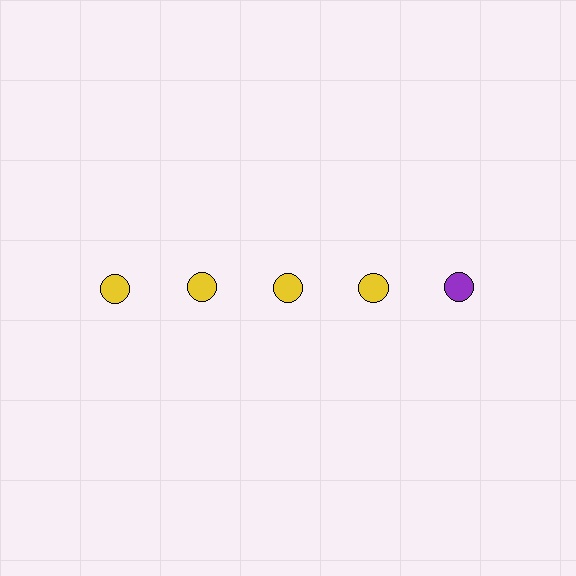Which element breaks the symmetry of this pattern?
The purple circle in the top row, rightmost column breaks the symmetry. All other shapes are yellow circles.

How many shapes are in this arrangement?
There are 5 shapes arranged in a grid pattern.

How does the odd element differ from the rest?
It has a different color: purple instead of yellow.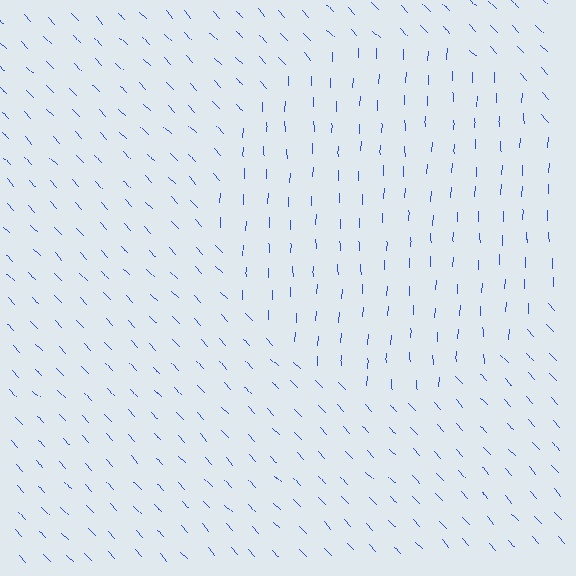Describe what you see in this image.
The image is filled with small blue line segments. A circle region in the image has lines oriented differently from the surrounding lines, creating a visible texture boundary.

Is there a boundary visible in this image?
Yes, there is a texture boundary formed by a change in line orientation.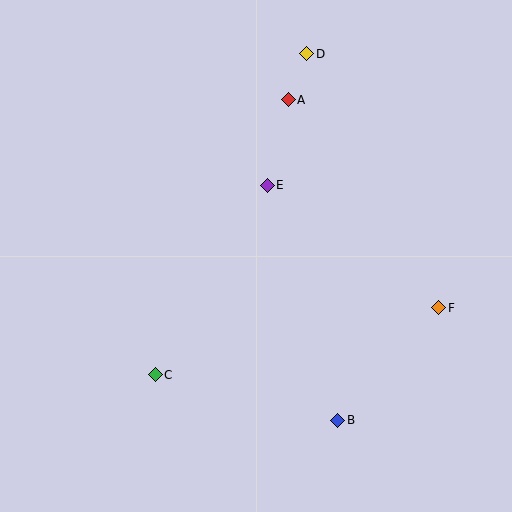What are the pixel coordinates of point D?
Point D is at (307, 54).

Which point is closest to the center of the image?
Point E at (267, 185) is closest to the center.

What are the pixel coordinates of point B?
Point B is at (338, 420).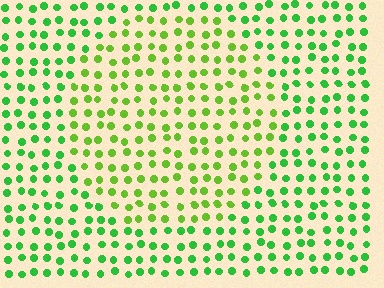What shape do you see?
I see a circle.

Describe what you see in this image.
The image is filled with small green elements in a uniform arrangement. A circle-shaped region is visible where the elements are tinted to a slightly different hue, forming a subtle color boundary.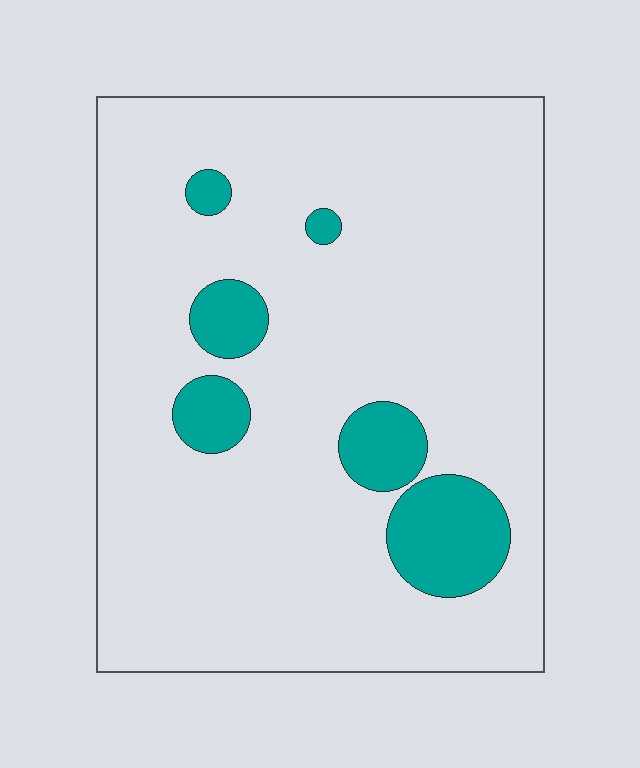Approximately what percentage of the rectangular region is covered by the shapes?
Approximately 10%.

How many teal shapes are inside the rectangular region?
6.